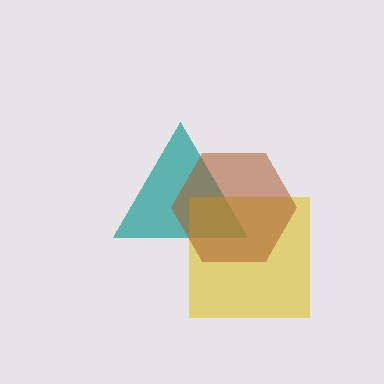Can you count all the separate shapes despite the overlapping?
Yes, there are 3 separate shapes.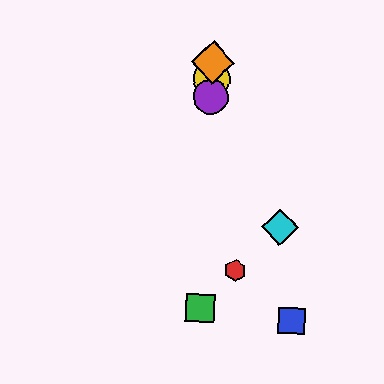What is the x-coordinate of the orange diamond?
The orange diamond is at x≈213.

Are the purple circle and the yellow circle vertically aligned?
Yes, both are at x≈211.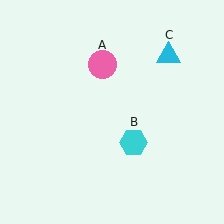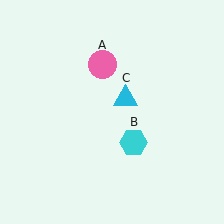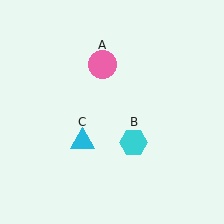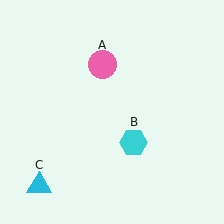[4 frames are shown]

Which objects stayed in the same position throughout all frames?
Pink circle (object A) and cyan hexagon (object B) remained stationary.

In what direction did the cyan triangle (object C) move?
The cyan triangle (object C) moved down and to the left.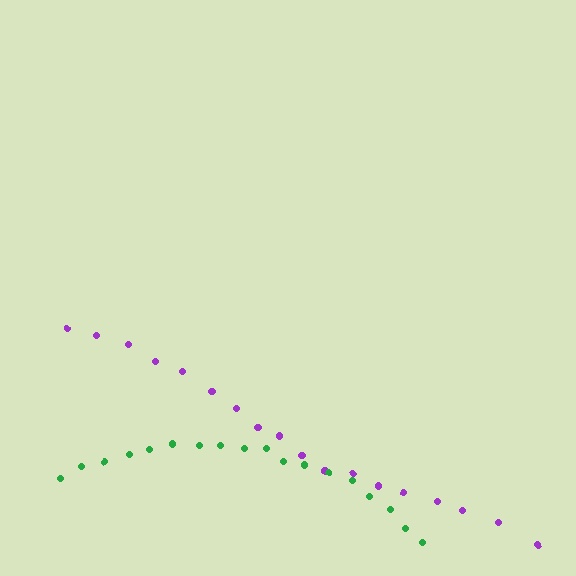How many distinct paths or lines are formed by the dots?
There are 2 distinct paths.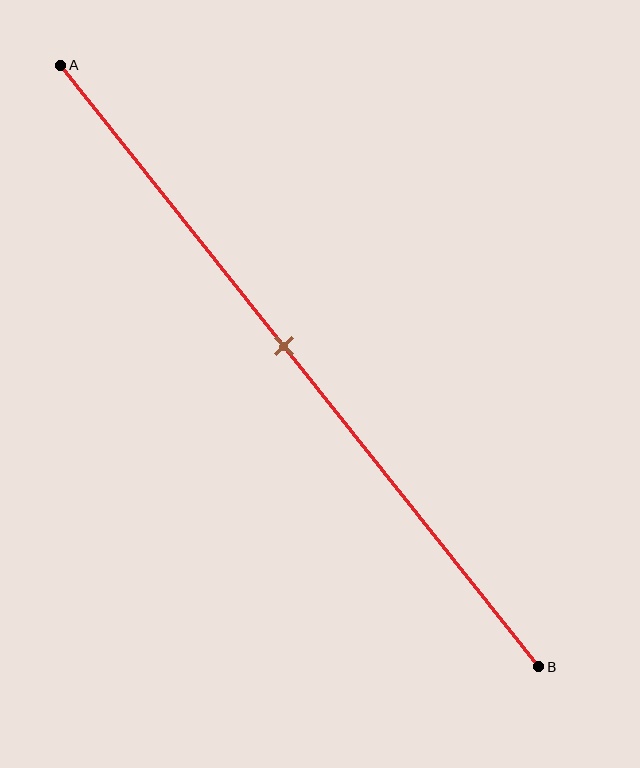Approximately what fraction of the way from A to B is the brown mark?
The brown mark is approximately 45% of the way from A to B.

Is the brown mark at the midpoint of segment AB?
No, the mark is at about 45% from A, not at the 50% midpoint.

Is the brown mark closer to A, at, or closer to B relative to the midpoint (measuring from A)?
The brown mark is closer to point A than the midpoint of segment AB.